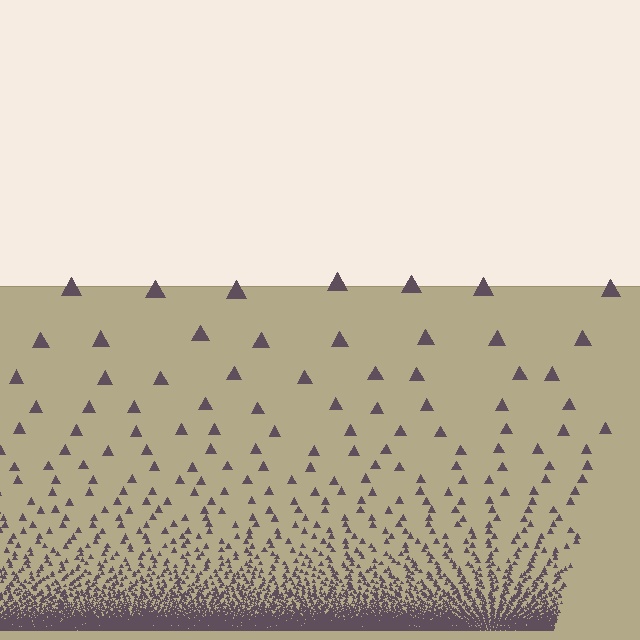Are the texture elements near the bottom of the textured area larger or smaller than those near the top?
Smaller. The gradient is inverted — elements near the bottom are smaller and denser.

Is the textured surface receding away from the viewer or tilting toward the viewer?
The surface appears to tilt toward the viewer. Texture elements get larger and sparser toward the top.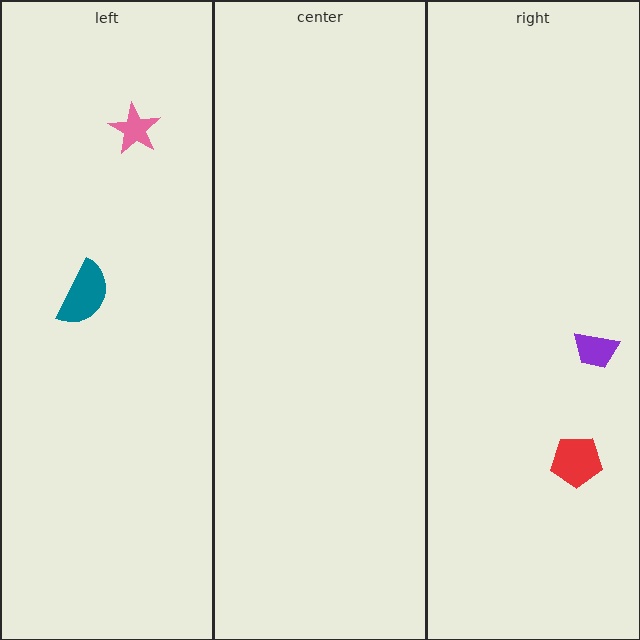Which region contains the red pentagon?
The right region.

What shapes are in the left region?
The teal semicircle, the pink star.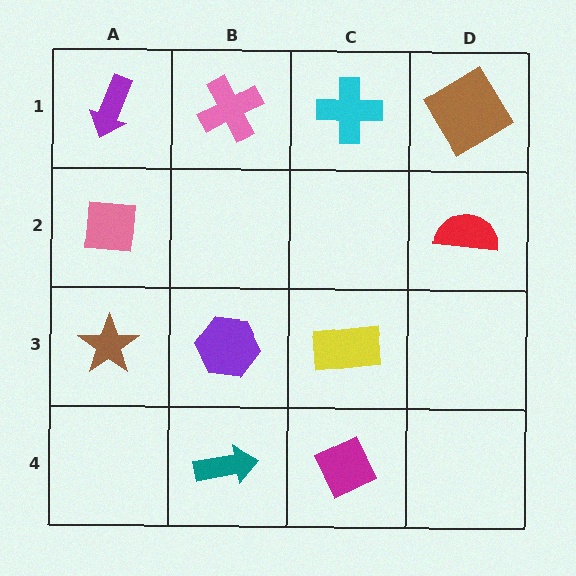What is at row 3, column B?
A purple hexagon.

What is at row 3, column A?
A brown star.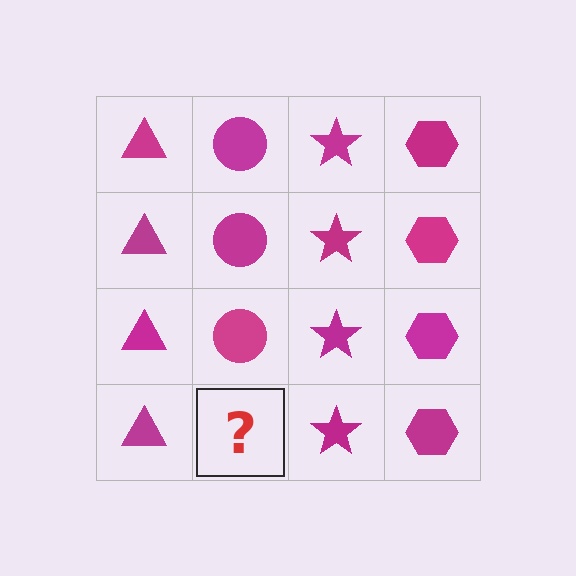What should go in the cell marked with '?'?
The missing cell should contain a magenta circle.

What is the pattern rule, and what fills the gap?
The rule is that each column has a consistent shape. The gap should be filled with a magenta circle.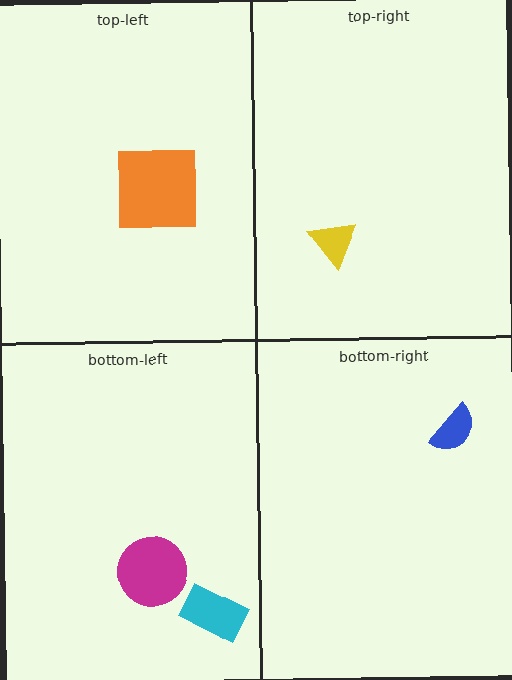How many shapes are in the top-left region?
1.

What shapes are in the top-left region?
The orange square.